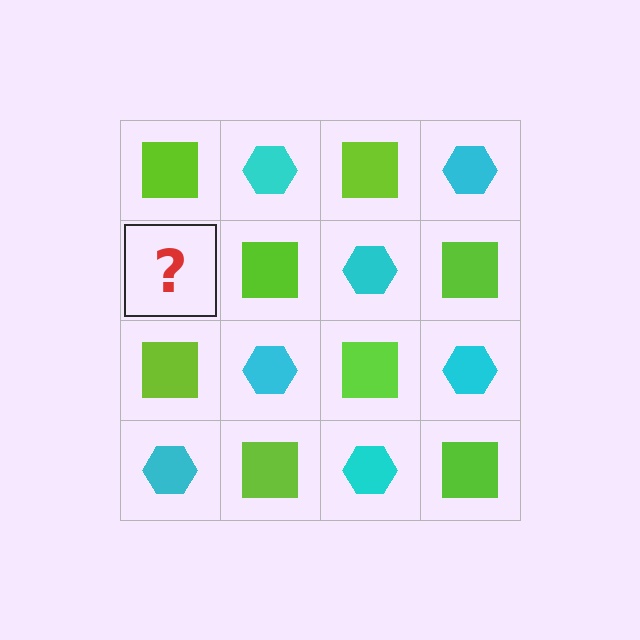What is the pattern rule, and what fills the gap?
The rule is that it alternates lime square and cyan hexagon in a checkerboard pattern. The gap should be filled with a cyan hexagon.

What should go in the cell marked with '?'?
The missing cell should contain a cyan hexagon.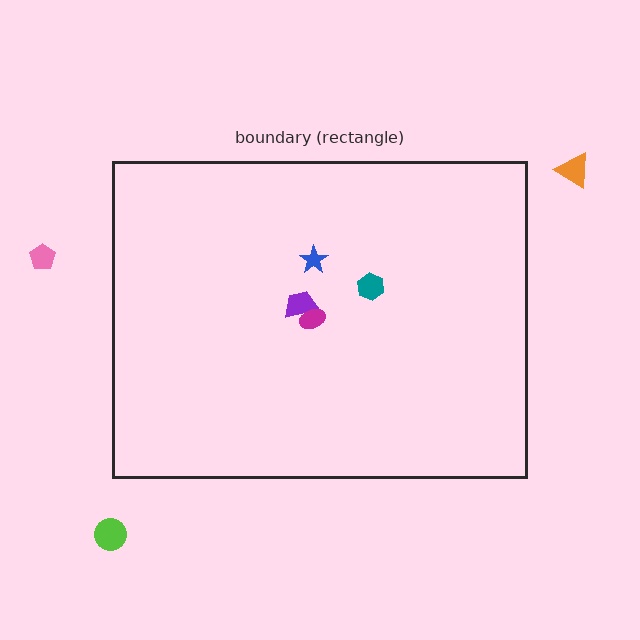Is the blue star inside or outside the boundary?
Inside.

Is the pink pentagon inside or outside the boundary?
Outside.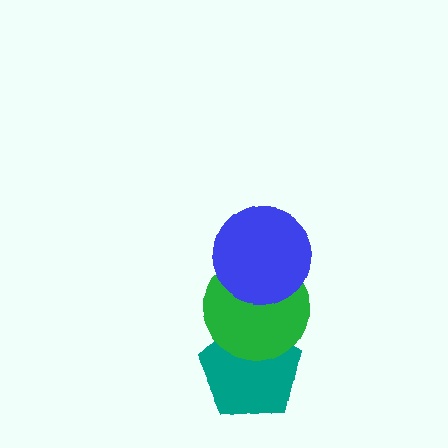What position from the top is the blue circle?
The blue circle is 1st from the top.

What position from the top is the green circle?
The green circle is 2nd from the top.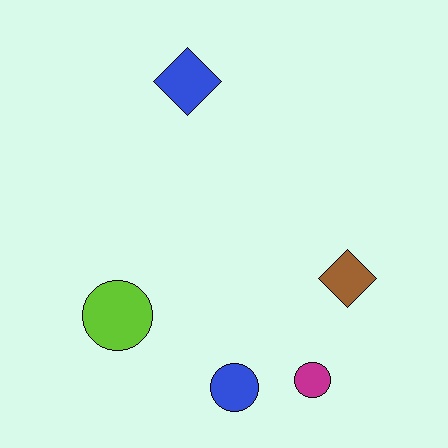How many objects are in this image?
There are 5 objects.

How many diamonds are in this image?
There are 2 diamonds.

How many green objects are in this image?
There are no green objects.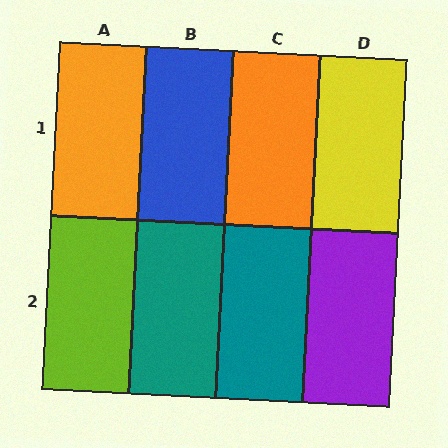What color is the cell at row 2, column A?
Lime.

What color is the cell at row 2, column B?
Teal.